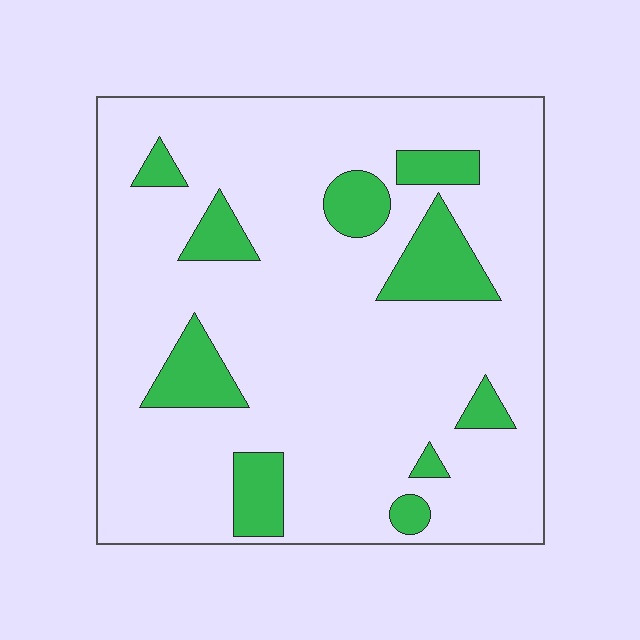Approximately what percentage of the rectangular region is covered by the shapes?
Approximately 15%.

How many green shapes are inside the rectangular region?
10.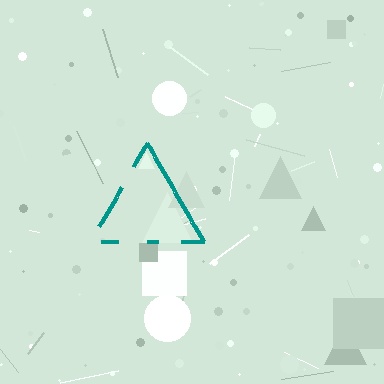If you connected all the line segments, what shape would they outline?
They would outline a triangle.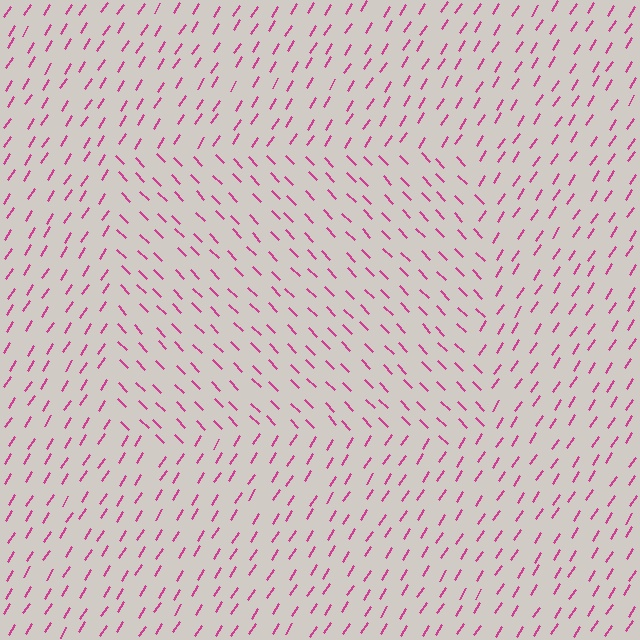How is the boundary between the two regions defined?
The boundary is defined purely by a change in line orientation (approximately 77 degrees difference). All lines are the same color and thickness.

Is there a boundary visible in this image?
Yes, there is a texture boundary formed by a change in line orientation.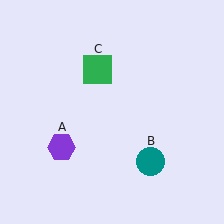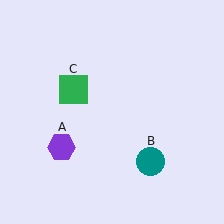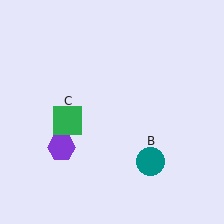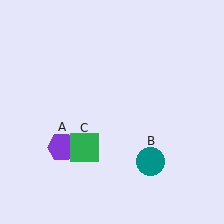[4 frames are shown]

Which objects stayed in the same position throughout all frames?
Purple hexagon (object A) and teal circle (object B) remained stationary.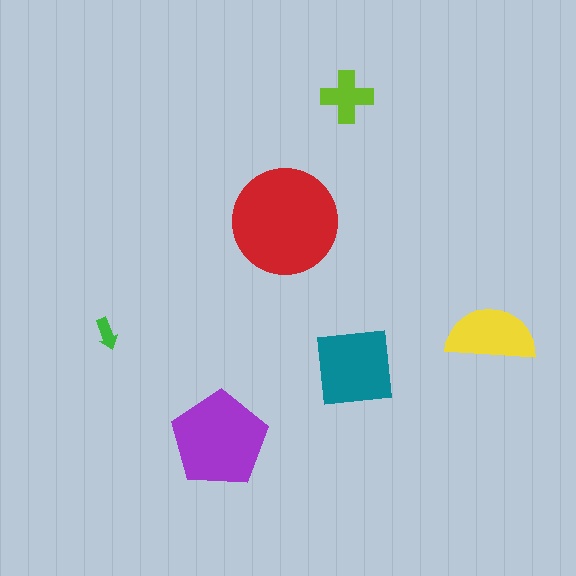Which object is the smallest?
The green arrow.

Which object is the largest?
The red circle.